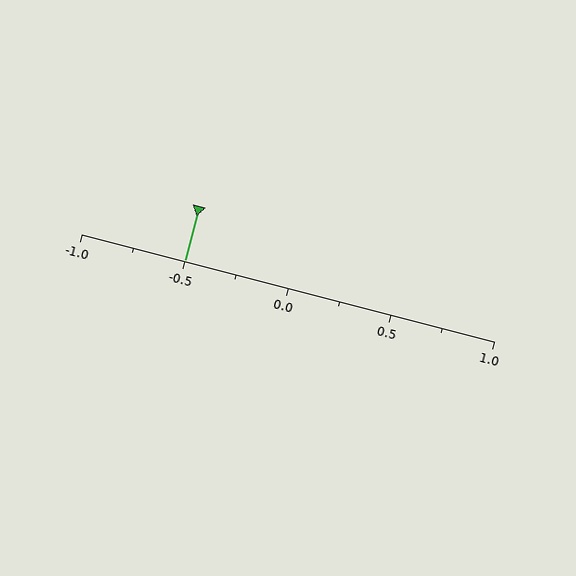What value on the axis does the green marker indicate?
The marker indicates approximately -0.5.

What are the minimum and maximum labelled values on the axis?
The axis runs from -1.0 to 1.0.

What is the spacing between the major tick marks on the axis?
The major ticks are spaced 0.5 apart.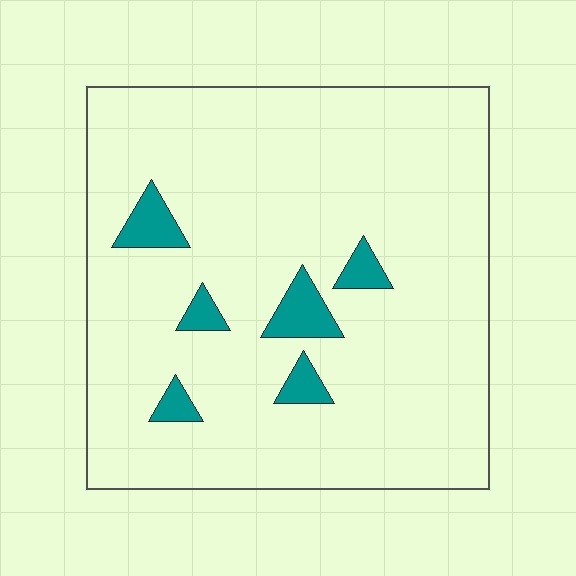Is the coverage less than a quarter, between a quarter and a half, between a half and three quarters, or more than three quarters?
Less than a quarter.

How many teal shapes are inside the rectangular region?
6.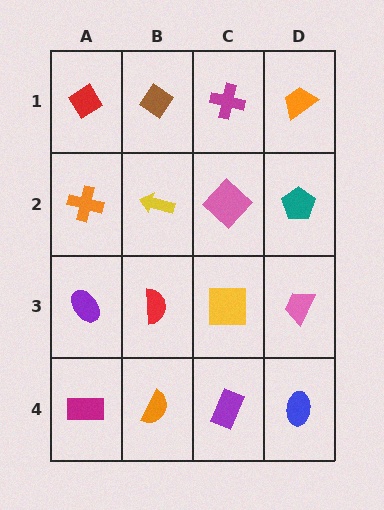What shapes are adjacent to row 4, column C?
A yellow square (row 3, column C), an orange semicircle (row 4, column B), a blue ellipse (row 4, column D).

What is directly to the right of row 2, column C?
A teal pentagon.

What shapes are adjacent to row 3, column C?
A pink diamond (row 2, column C), a purple rectangle (row 4, column C), a red semicircle (row 3, column B), a pink trapezoid (row 3, column D).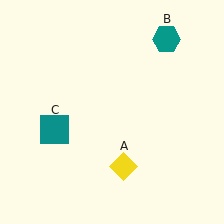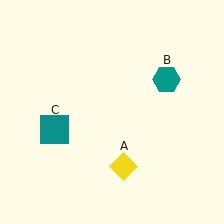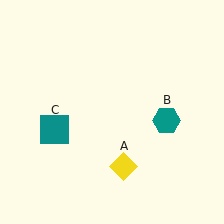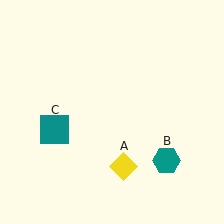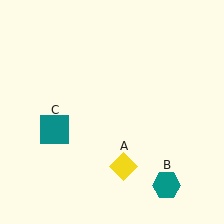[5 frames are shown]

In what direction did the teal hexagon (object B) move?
The teal hexagon (object B) moved down.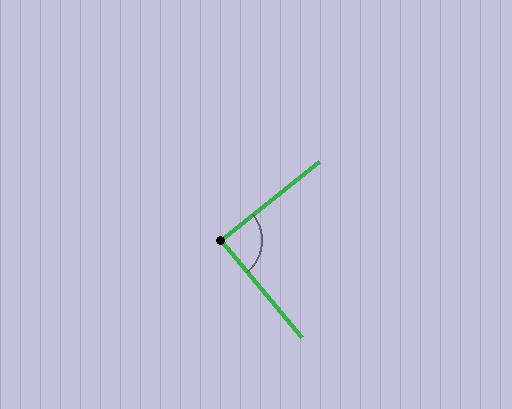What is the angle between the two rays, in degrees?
Approximately 89 degrees.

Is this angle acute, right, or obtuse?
It is approximately a right angle.